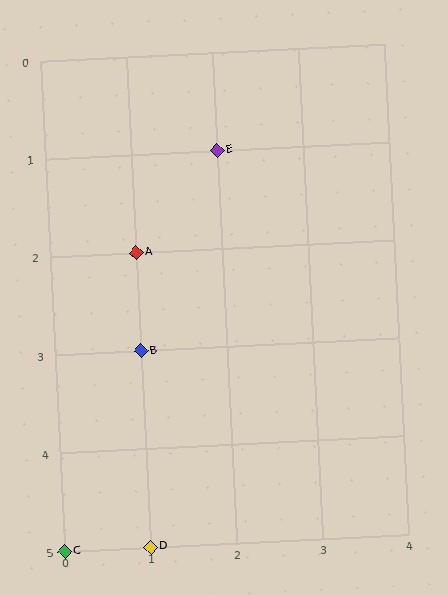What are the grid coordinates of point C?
Point C is at grid coordinates (0, 5).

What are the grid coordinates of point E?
Point E is at grid coordinates (2, 1).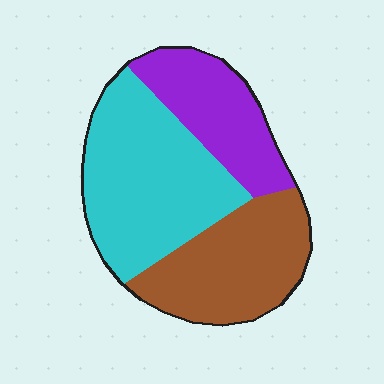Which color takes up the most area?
Cyan, at roughly 45%.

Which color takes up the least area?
Purple, at roughly 25%.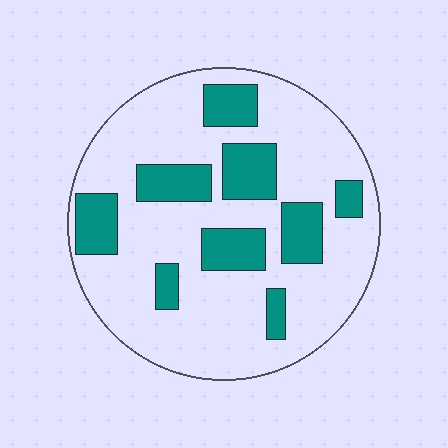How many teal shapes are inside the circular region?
9.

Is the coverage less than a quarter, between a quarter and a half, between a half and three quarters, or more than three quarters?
Between a quarter and a half.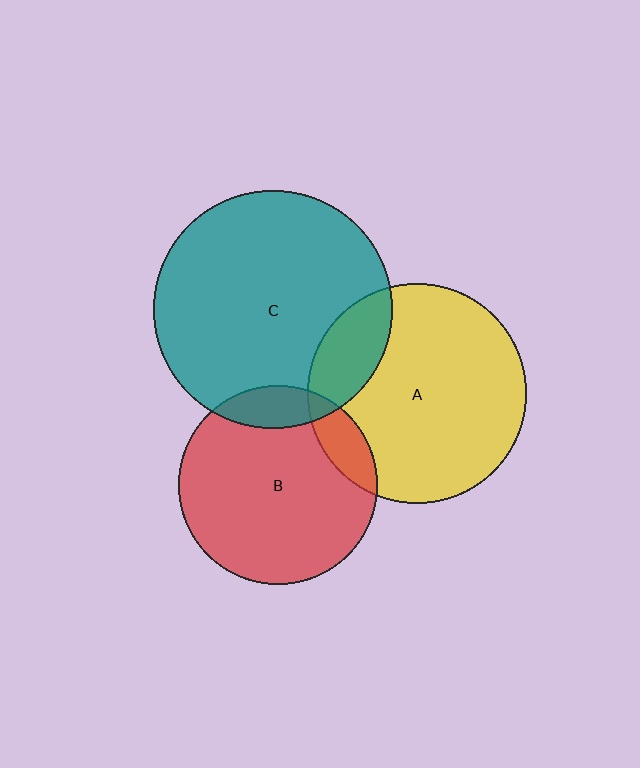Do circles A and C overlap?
Yes.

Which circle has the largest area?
Circle C (teal).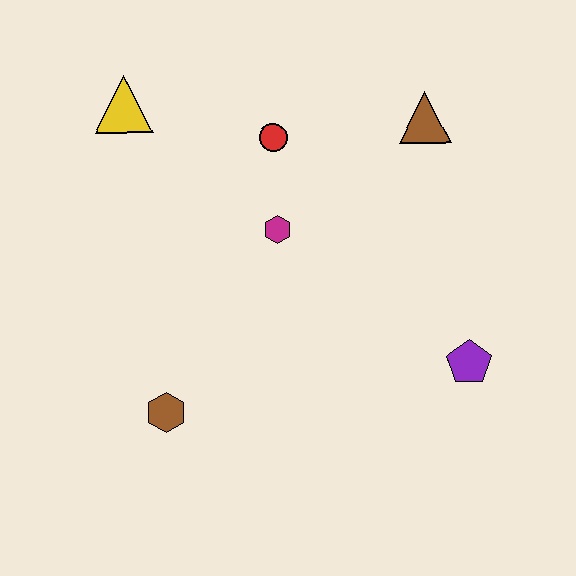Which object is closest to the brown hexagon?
The magenta hexagon is closest to the brown hexagon.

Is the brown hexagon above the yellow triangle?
No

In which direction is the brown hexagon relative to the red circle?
The brown hexagon is below the red circle.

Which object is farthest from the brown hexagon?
The brown triangle is farthest from the brown hexagon.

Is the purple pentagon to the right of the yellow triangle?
Yes